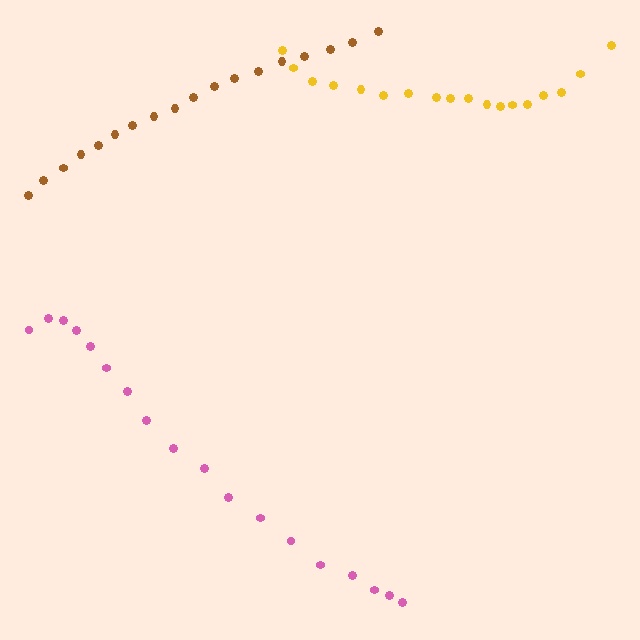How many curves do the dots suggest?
There are 3 distinct paths.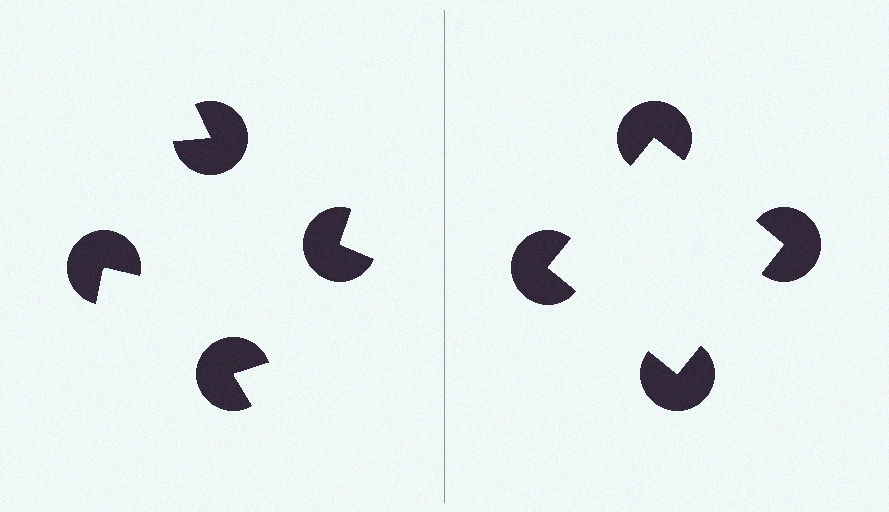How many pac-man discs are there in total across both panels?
8 — 4 on each side.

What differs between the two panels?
The pac-man discs are positioned identically on both sides; only the wedge orientations differ. On the right they align to a square; on the left they are misaligned.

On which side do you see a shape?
An illusory square appears on the right side. On the left side the wedge cuts are rotated, so no coherent shape forms.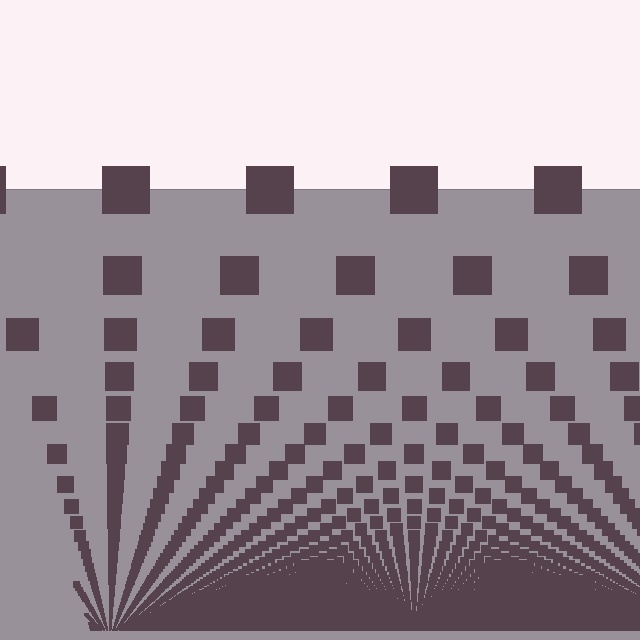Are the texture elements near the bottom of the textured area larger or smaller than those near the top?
Smaller. The gradient is inverted — elements near the bottom are smaller and denser.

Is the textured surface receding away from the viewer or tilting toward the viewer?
The surface appears to tilt toward the viewer. Texture elements get larger and sparser toward the top.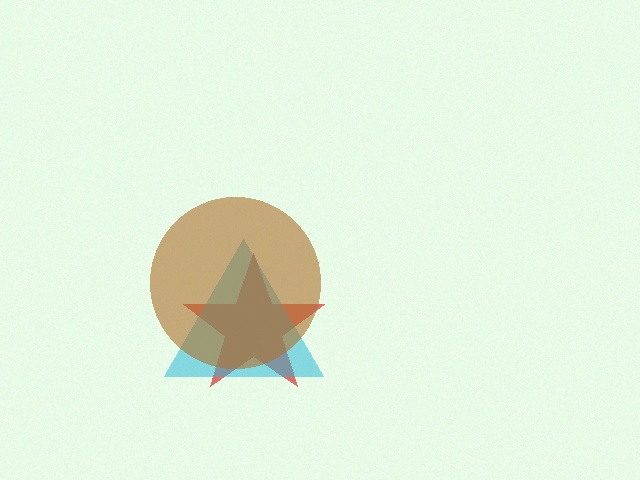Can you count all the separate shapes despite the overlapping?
Yes, there are 3 separate shapes.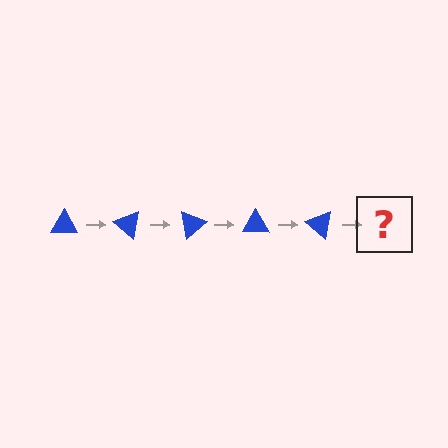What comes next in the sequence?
The next element should be a blue triangle rotated 200 degrees.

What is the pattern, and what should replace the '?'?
The pattern is that the triangle rotates 40 degrees each step. The '?' should be a blue triangle rotated 200 degrees.